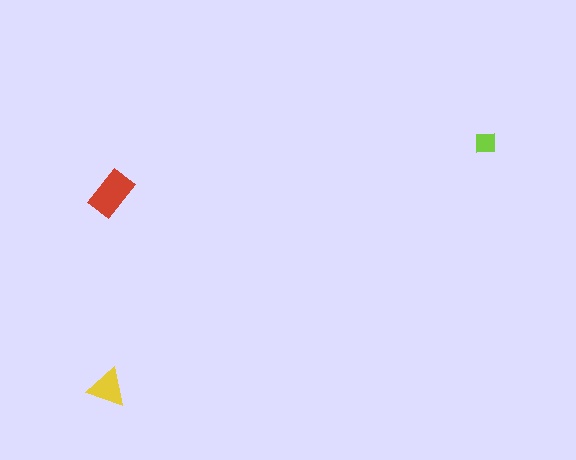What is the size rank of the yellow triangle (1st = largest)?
2nd.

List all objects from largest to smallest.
The red rectangle, the yellow triangle, the lime square.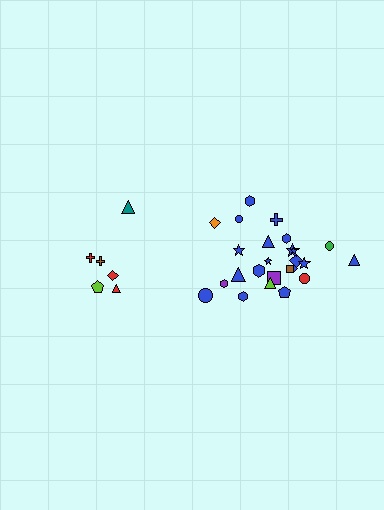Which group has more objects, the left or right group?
The right group.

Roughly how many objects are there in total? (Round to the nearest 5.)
Roughly 30 objects in total.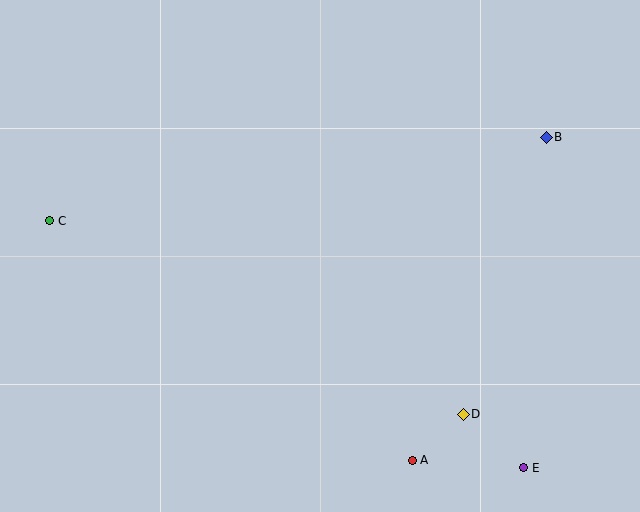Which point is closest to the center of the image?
Point D at (463, 414) is closest to the center.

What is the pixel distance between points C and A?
The distance between C and A is 435 pixels.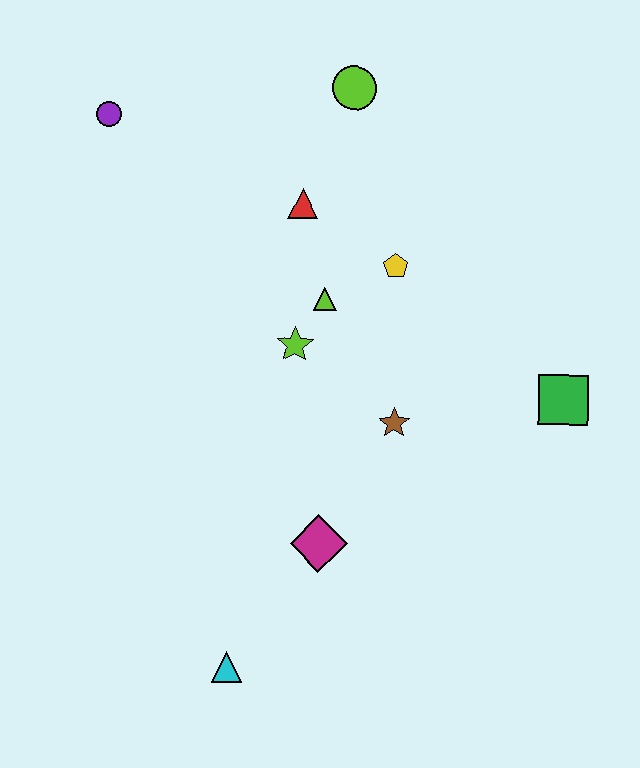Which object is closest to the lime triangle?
The lime star is closest to the lime triangle.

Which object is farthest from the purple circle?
The cyan triangle is farthest from the purple circle.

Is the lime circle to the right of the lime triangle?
Yes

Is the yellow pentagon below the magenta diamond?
No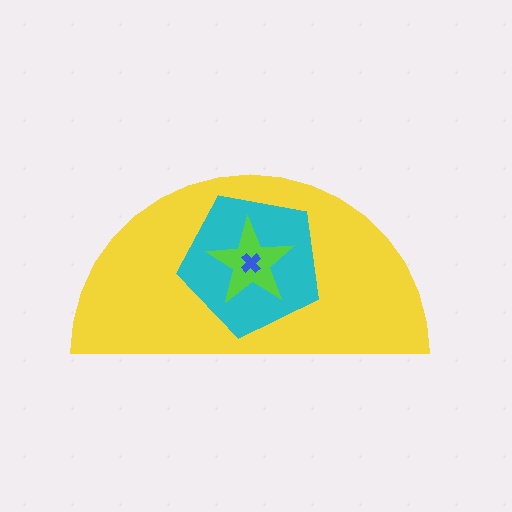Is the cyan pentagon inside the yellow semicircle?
Yes.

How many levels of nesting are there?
4.